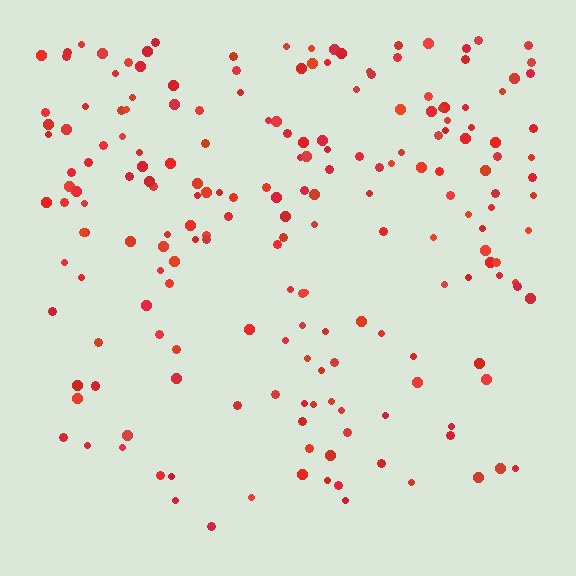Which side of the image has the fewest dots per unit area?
The bottom.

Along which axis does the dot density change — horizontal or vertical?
Vertical.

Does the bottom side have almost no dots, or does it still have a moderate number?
Still a moderate number, just noticeably fewer than the top.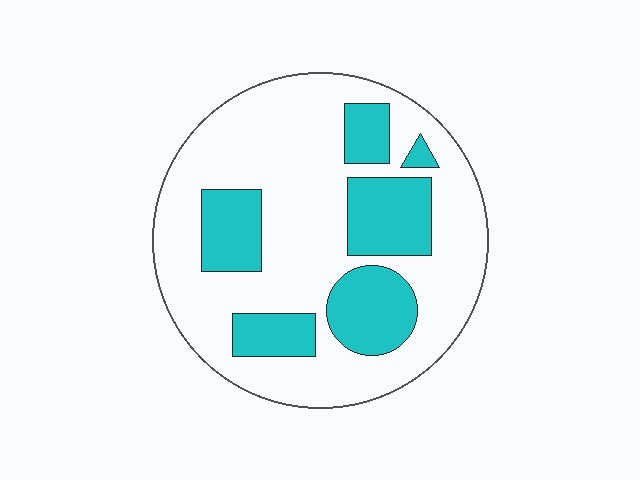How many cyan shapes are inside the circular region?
6.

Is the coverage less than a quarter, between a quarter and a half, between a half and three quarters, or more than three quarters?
Between a quarter and a half.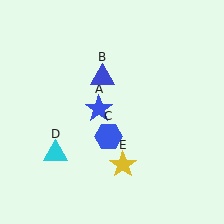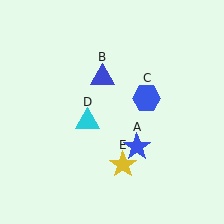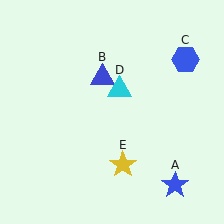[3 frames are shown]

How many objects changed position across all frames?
3 objects changed position: blue star (object A), blue hexagon (object C), cyan triangle (object D).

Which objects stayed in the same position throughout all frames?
Blue triangle (object B) and yellow star (object E) remained stationary.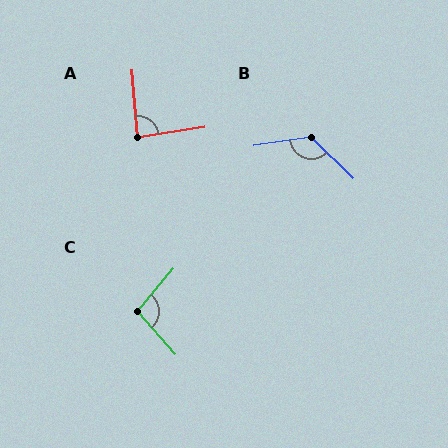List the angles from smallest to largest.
A (86°), C (98°), B (128°).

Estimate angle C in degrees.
Approximately 98 degrees.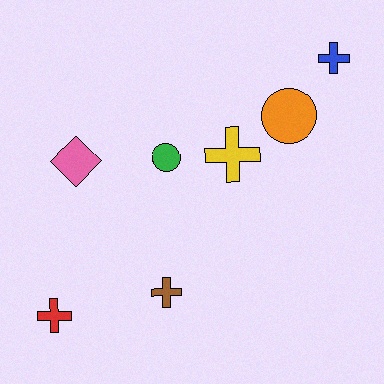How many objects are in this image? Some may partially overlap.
There are 7 objects.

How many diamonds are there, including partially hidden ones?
There is 1 diamond.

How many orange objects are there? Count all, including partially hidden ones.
There is 1 orange object.